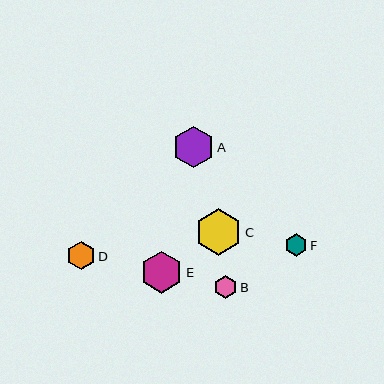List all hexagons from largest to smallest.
From largest to smallest: C, E, A, D, B, F.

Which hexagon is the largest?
Hexagon C is the largest with a size of approximately 46 pixels.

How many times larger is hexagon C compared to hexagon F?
Hexagon C is approximately 2.0 times the size of hexagon F.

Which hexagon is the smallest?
Hexagon F is the smallest with a size of approximately 23 pixels.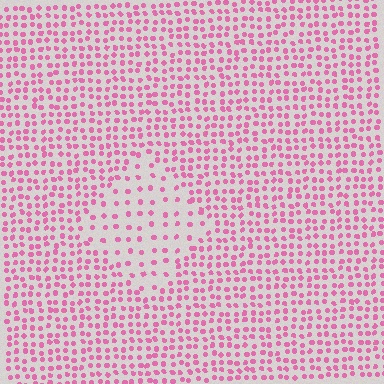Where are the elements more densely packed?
The elements are more densely packed outside the diamond boundary.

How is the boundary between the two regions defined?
The boundary is defined by a change in element density (approximately 2.2x ratio). All elements are the same color, size, and shape.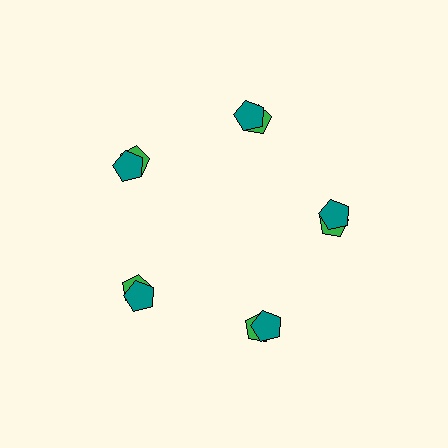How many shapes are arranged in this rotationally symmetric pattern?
There are 10 shapes, arranged in 5 groups of 2.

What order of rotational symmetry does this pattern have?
This pattern has 5-fold rotational symmetry.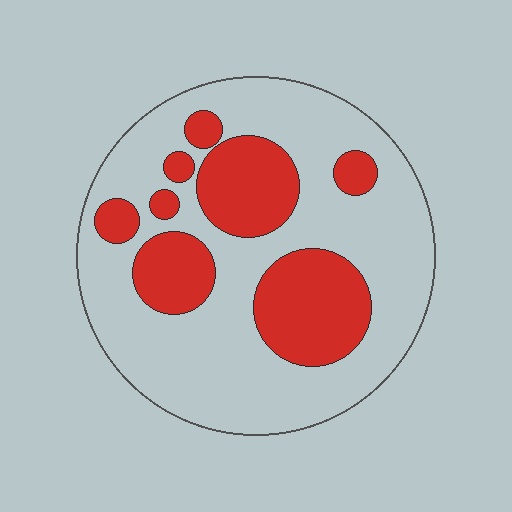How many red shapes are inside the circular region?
8.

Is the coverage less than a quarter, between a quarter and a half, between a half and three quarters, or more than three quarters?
Between a quarter and a half.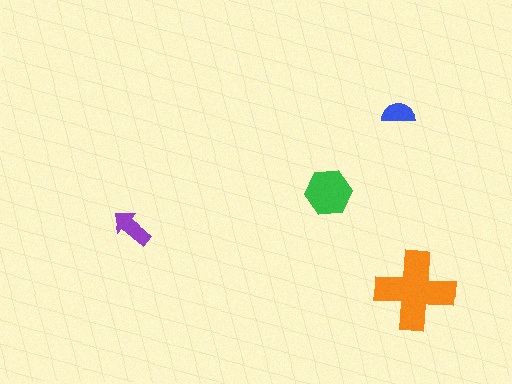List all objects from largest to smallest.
The orange cross, the green hexagon, the purple arrow, the blue semicircle.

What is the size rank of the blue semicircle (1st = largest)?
4th.